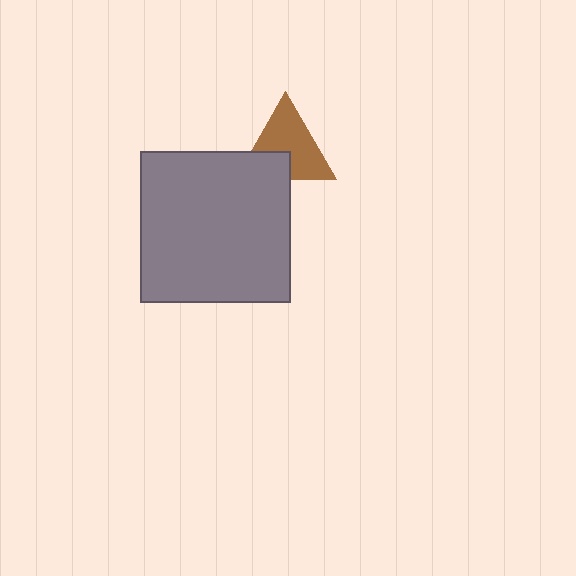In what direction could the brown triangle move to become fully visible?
The brown triangle could move up. That would shift it out from behind the gray square entirely.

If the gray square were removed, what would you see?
You would see the complete brown triangle.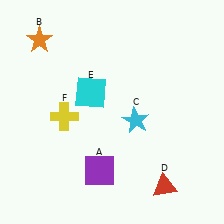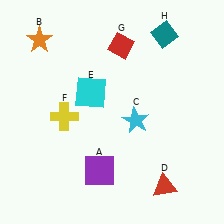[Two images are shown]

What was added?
A red diamond (G), a teal diamond (H) were added in Image 2.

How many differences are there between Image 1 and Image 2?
There are 2 differences between the two images.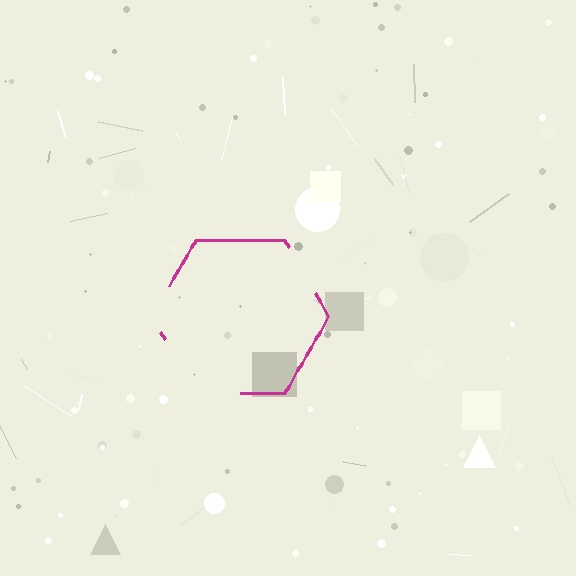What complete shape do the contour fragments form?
The contour fragments form a hexagon.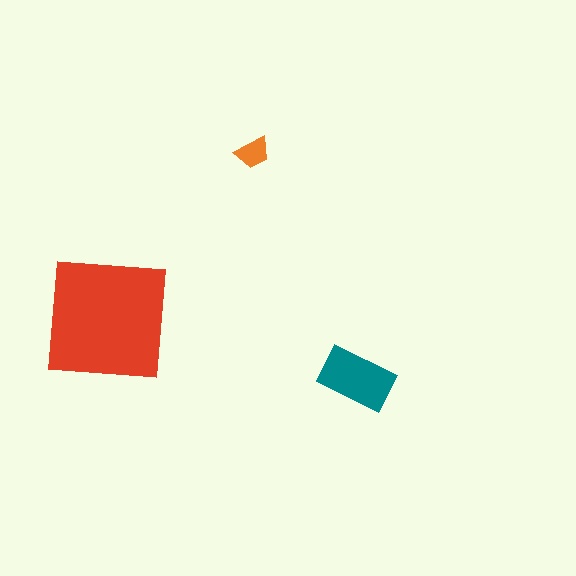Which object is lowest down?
The teal rectangle is bottommost.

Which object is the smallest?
The orange trapezoid.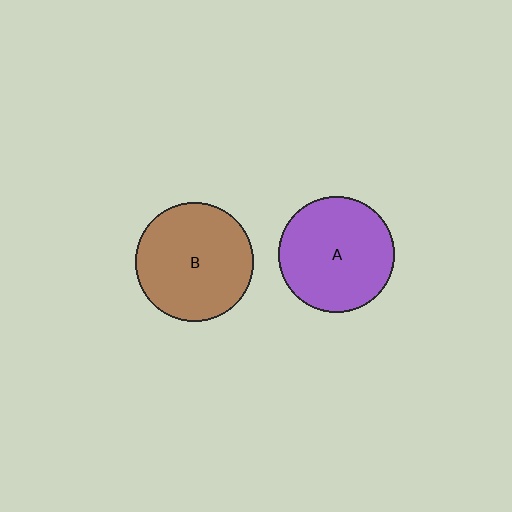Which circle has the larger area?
Circle B (brown).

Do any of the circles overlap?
No, none of the circles overlap.